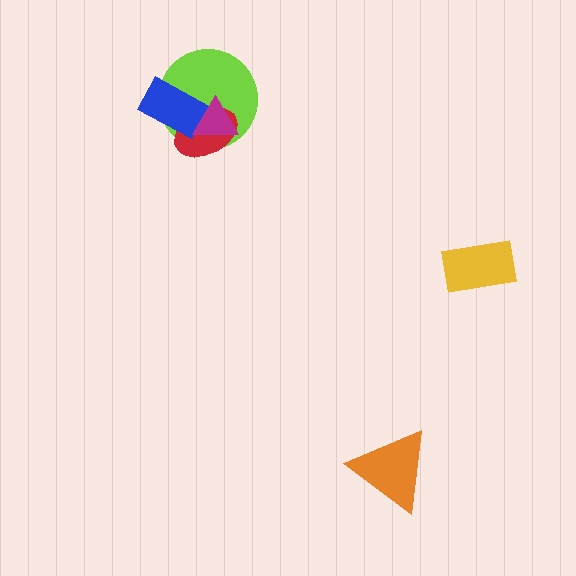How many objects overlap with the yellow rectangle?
0 objects overlap with the yellow rectangle.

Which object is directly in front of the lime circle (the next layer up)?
The red ellipse is directly in front of the lime circle.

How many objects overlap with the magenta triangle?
3 objects overlap with the magenta triangle.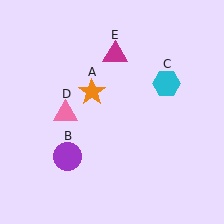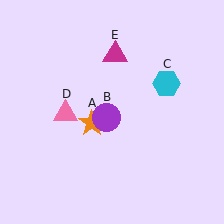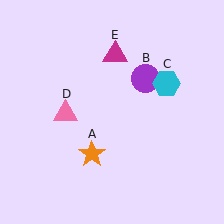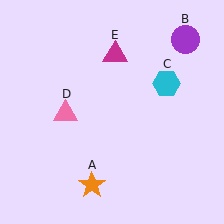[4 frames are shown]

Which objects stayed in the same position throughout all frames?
Cyan hexagon (object C) and pink triangle (object D) and magenta triangle (object E) remained stationary.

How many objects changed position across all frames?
2 objects changed position: orange star (object A), purple circle (object B).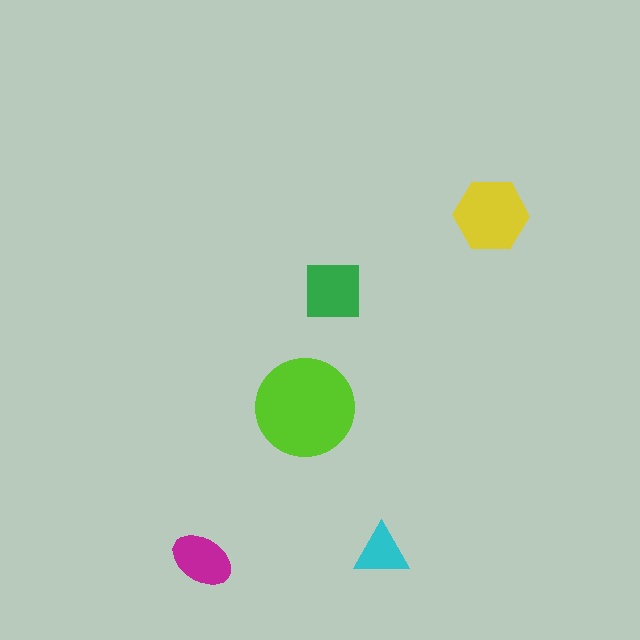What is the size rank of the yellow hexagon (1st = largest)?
2nd.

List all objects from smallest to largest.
The cyan triangle, the magenta ellipse, the green square, the yellow hexagon, the lime circle.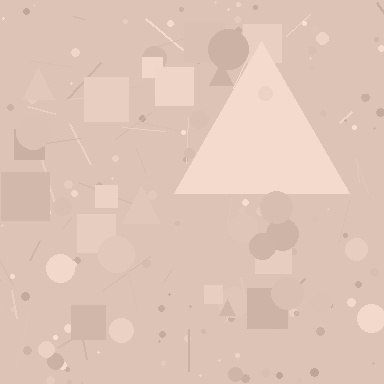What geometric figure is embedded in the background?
A triangle is embedded in the background.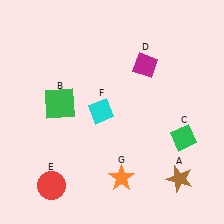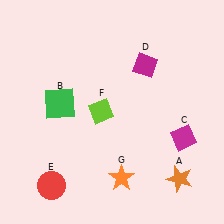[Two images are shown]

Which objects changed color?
A changed from brown to orange. C changed from green to magenta. F changed from cyan to lime.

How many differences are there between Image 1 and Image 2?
There are 3 differences between the two images.